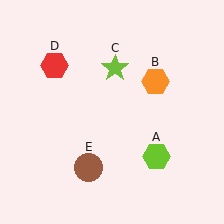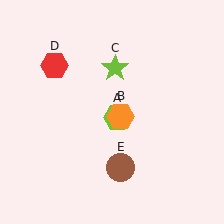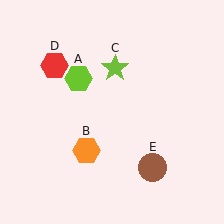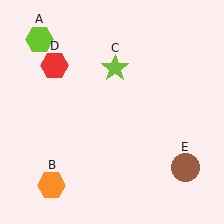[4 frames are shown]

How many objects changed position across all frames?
3 objects changed position: lime hexagon (object A), orange hexagon (object B), brown circle (object E).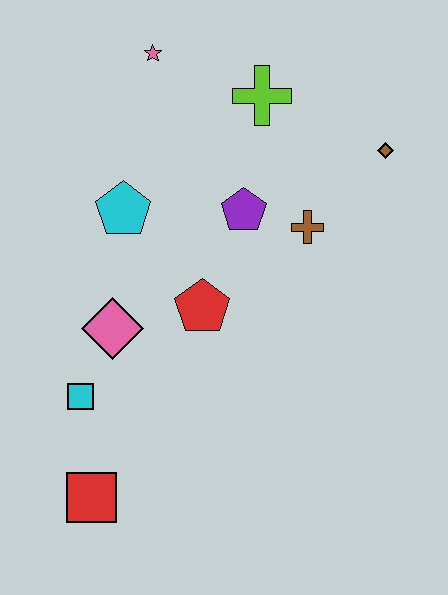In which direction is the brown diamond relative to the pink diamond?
The brown diamond is to the right of the pink diamond.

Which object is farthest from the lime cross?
The red square is farthest from the lime cross.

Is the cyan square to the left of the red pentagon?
Yes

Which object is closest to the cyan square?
The pink diamond is closest to the cyan square.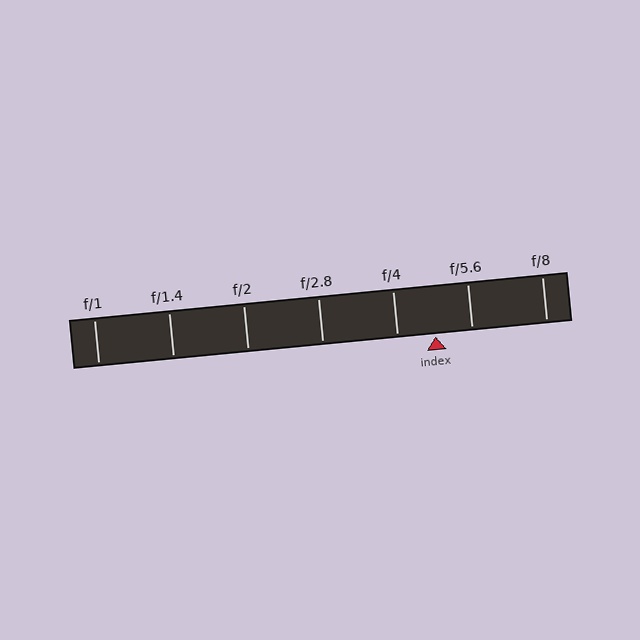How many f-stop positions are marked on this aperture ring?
There are 7 f-stop positions marked.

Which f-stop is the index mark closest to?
The index mark is closest to f/5.6.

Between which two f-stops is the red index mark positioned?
The index mark is between f/4 and f/5.6.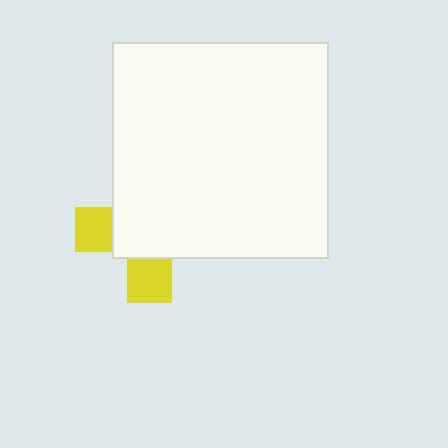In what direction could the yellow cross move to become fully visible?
The yellow cross could move toward the lower-left. That would shift it out from behind the white square entirely.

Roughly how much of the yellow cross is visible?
A small part of it is visible (roughly 32%).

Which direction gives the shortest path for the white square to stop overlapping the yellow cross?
Moving toward the upper-right gives the shortest separation.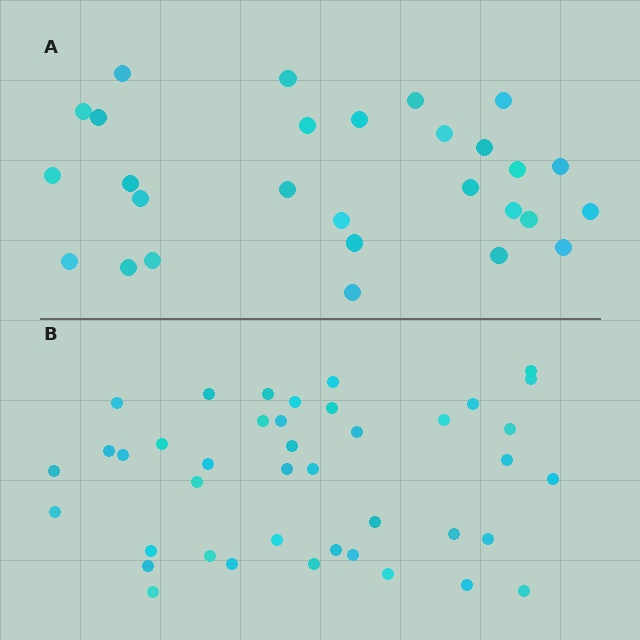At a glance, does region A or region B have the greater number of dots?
Region B (the bottom region) has more dots.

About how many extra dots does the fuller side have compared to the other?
Region B has approximately 15 more dots than region A.